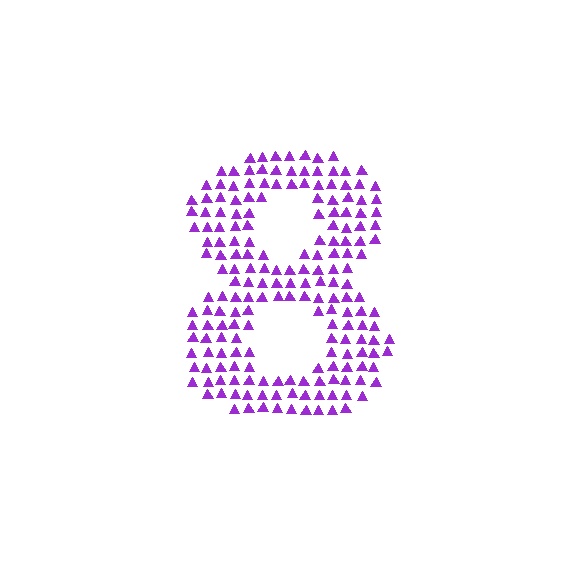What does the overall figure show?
The overall figure shows the digit 8.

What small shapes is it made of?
It is made of small triangles.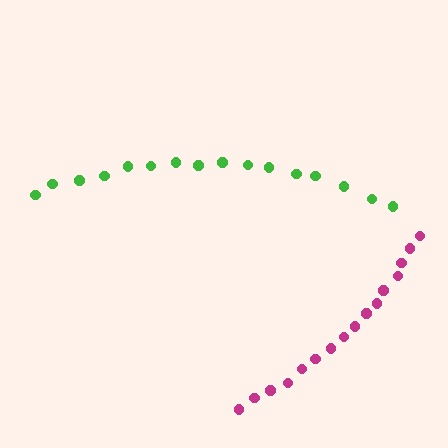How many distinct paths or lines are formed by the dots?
There are 2 distinct paths.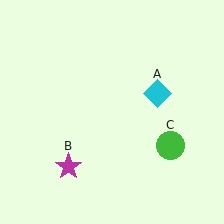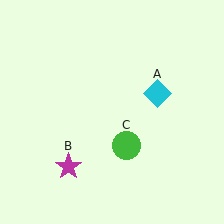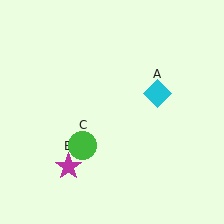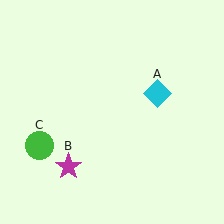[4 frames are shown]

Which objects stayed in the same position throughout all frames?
Cyan diamond (object A) and magenta star (object B) remained stationary.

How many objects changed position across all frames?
1 object changed position: green circle (object C).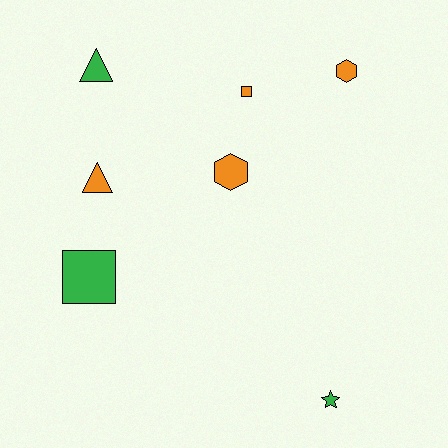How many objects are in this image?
There are 7 objects.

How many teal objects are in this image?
There are no teal objects.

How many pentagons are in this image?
There are no pentagons.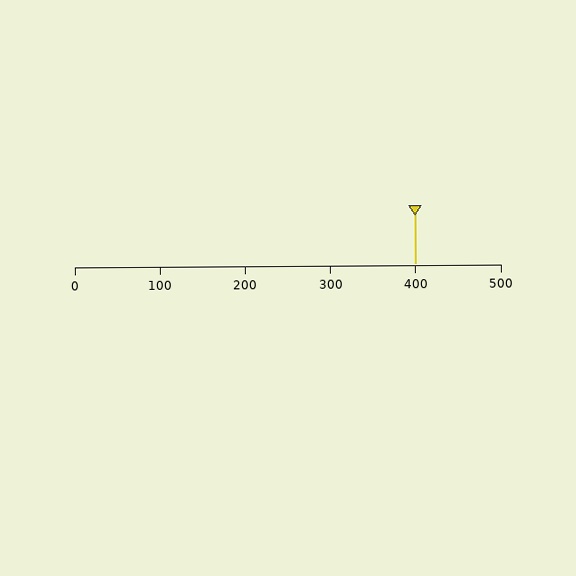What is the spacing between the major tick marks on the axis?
The major ticks are spaced 100 apart.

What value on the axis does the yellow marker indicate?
The marker indicates approximately 400.